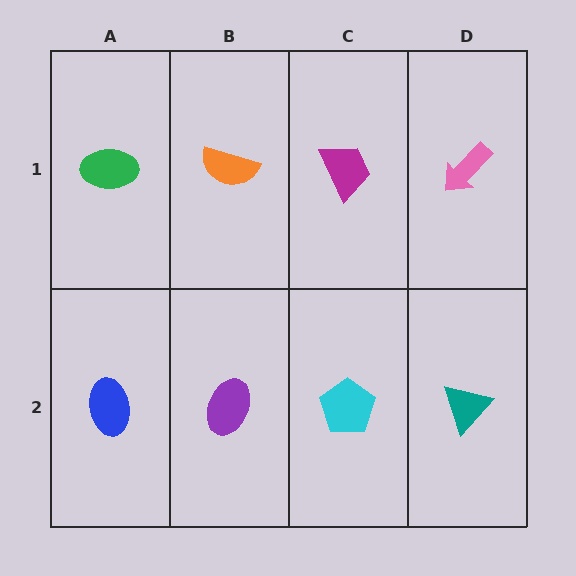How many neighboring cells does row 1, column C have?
3.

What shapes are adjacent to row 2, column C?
A magenta trapezoid (row 1, column C), a purple ellipse (row 2, column B), a teal triangle (row 2, column D).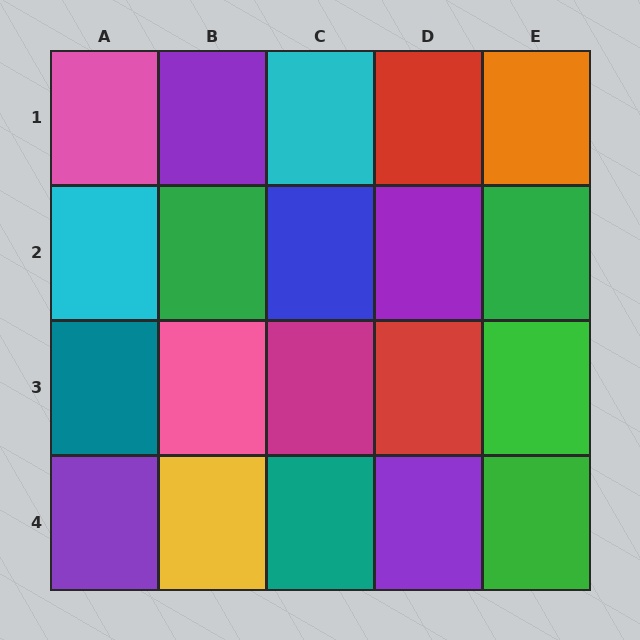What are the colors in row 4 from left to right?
Purple, yellow, teal, purple, green.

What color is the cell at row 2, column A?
Cyan.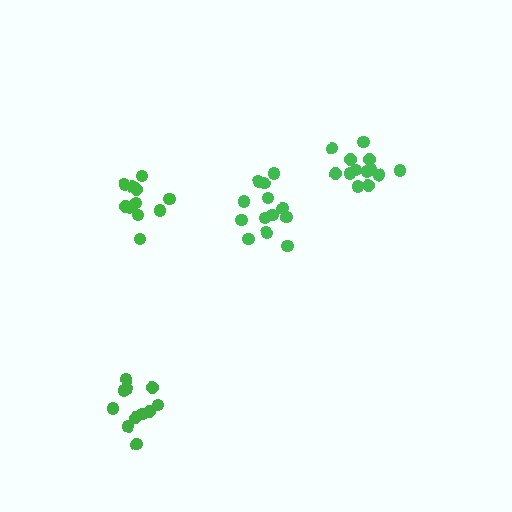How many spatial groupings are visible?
There are 4 spatial groupings.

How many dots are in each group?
Group 1: 13 dots, Group 2: 11 dots, Group 3: 11 dots, Group 4: 13 dots (48 total).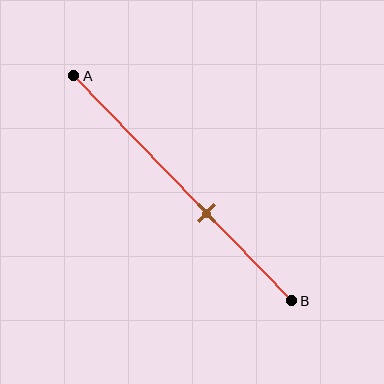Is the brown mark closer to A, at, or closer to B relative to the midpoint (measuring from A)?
The brown mark is closer to point B than the midpoint of segment AB.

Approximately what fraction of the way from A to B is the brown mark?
The brown mark is approximately 60% of the way from A to B.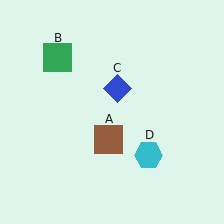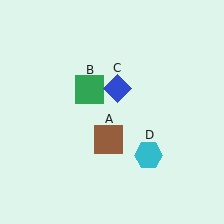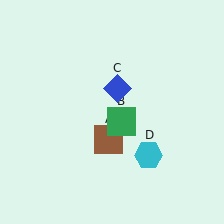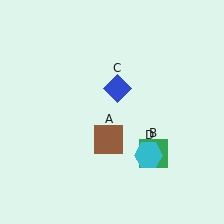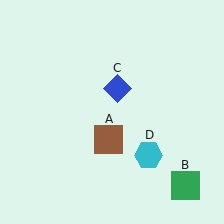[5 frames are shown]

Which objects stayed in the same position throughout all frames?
Brown square (object A) and blue diamond (object C) and cyan hexagon (object D) remained stationary.